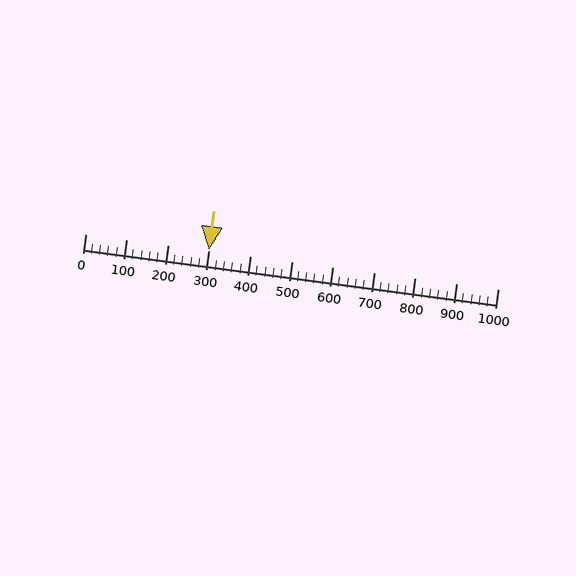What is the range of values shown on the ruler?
The ruler shows values from 0 to 1000.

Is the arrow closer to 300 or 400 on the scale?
The arrow is closer to 300.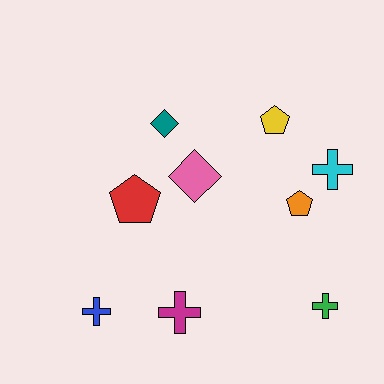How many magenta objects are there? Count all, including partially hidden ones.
There is 1 magenta object.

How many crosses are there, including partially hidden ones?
There are 4 crosses.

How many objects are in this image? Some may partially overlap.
There are 9 objects.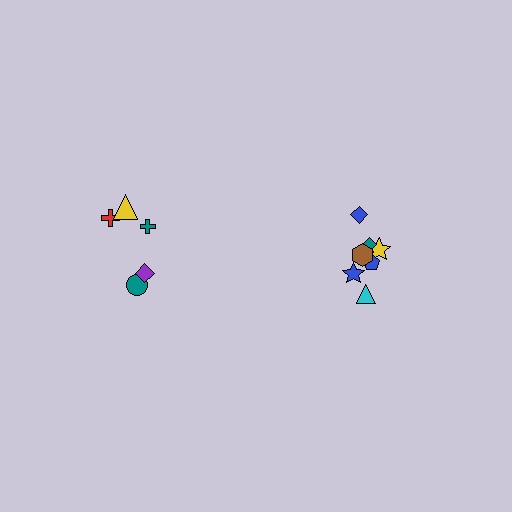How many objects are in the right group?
There are 7 objects.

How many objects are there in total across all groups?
There are 12 objects.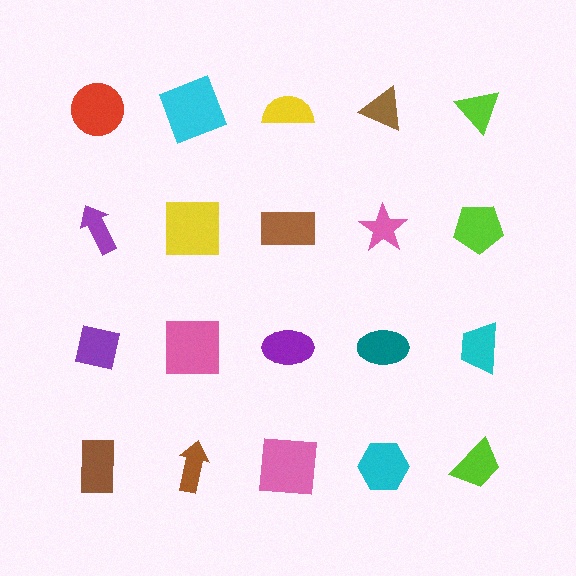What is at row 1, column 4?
A brown triangle.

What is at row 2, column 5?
A lime pentagon.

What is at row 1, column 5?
A lime triangle.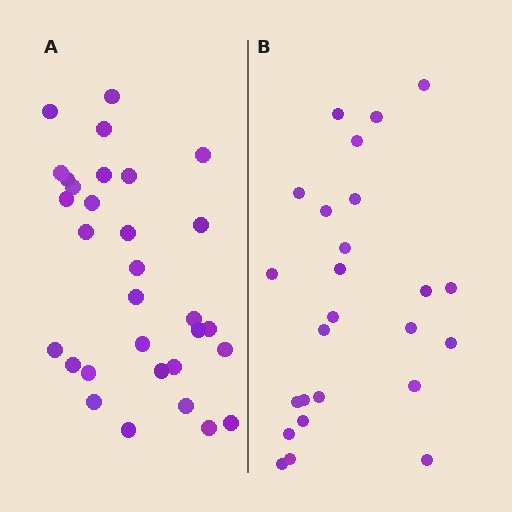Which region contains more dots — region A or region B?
Region A (the left region) has more dots.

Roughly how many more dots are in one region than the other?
Region A has about 6 more dots than region B.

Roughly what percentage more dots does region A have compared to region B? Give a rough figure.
About 25% more.